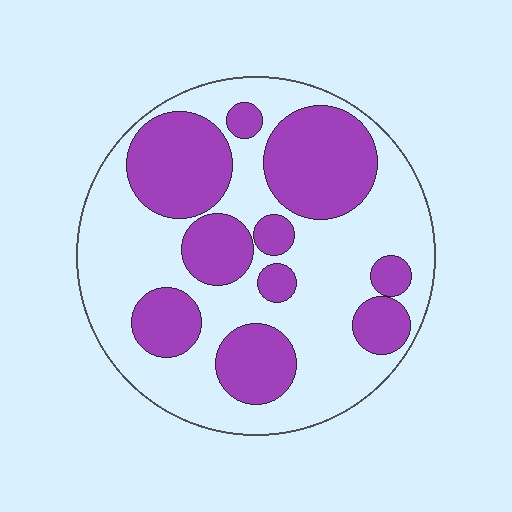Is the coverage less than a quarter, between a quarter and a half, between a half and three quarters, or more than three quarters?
Between a quarter and a half.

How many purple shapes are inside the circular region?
10.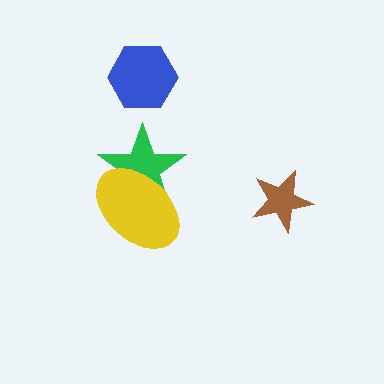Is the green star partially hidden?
Yes, it is partially covered by another shape.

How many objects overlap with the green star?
1 object overlaps with the green star.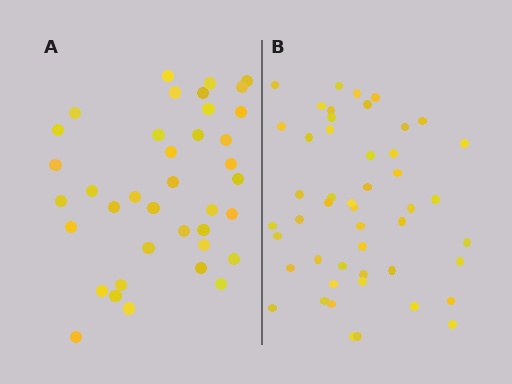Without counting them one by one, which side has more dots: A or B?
Region B (the right region) has more dots.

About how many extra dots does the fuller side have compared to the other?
Region B has roughly 10 or so more dots than region A.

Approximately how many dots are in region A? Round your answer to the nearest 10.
About 40 dots. (The exact count is 38, which rounds to 40.)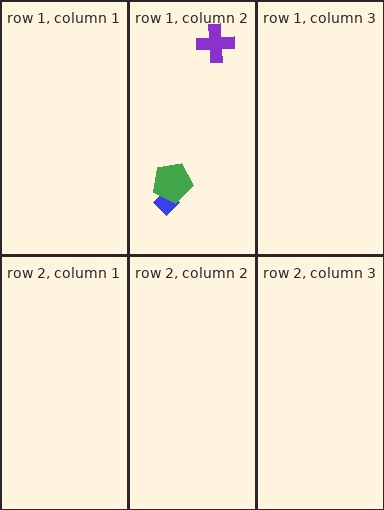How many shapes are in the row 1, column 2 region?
3.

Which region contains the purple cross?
The row 1, column 2 region.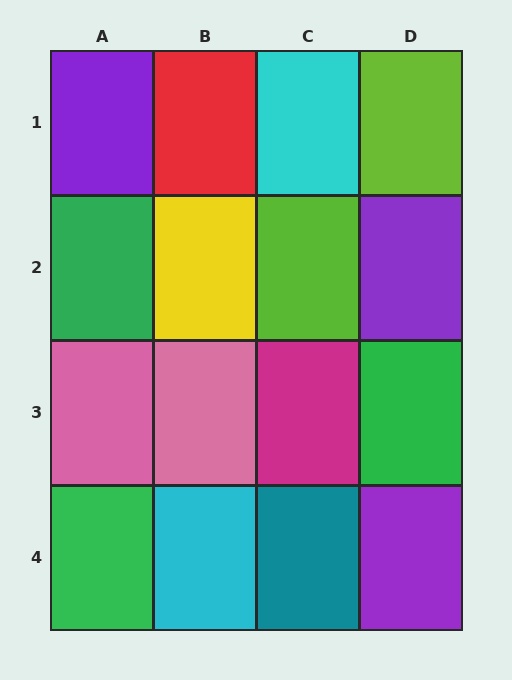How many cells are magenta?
1 cell is magenta.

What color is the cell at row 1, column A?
Purple.